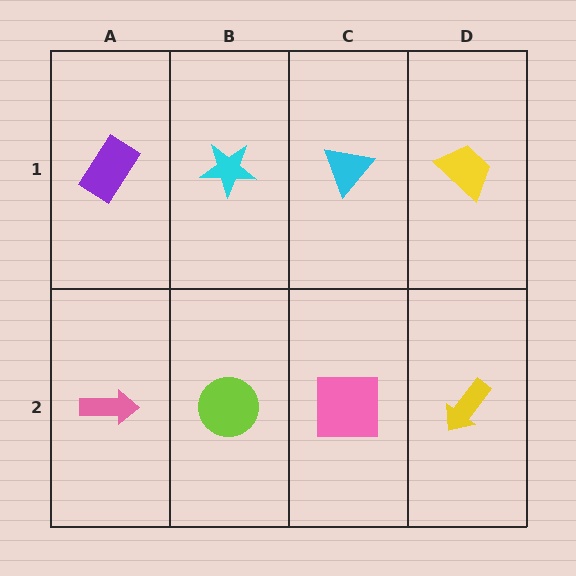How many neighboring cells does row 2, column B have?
3.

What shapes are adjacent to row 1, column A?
A pink arrow (row 2, column A), a cyan star (row 1, column B).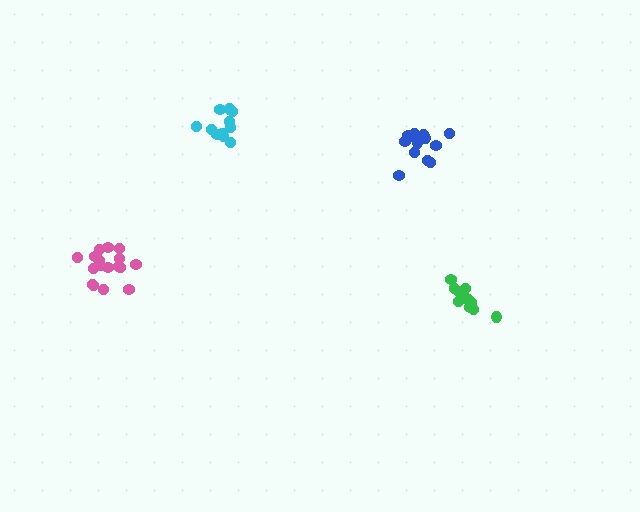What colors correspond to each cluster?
The clusters are colored: green, pink, blue, cyan.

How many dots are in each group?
Group 1: 11 dots, Group 2: 17 dots, Group 3: 14 dots, Group 4: 11 dots (53 total).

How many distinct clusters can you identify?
There are 4 distinct clusters.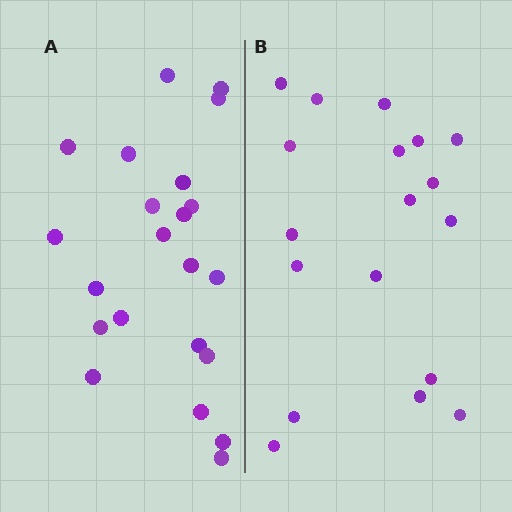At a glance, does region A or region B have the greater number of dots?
Region A (the left region) has more dots.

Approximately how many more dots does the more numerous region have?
Region A has about 4 more dots than region B.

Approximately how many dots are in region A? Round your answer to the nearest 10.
About 20 dots. (The exact count is 22, which rounds to 20.)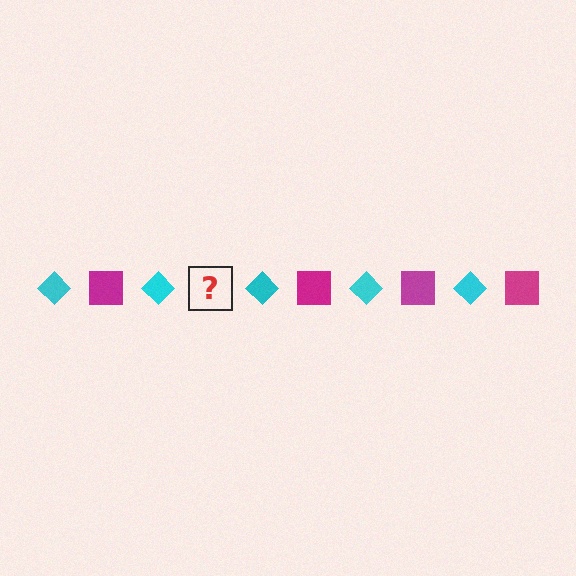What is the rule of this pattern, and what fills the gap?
The rule is that the pattern alternates between cyan diamond and magenta square. The gap should be filled with a magenta square.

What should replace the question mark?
The question mark should be replaced with a magenta square.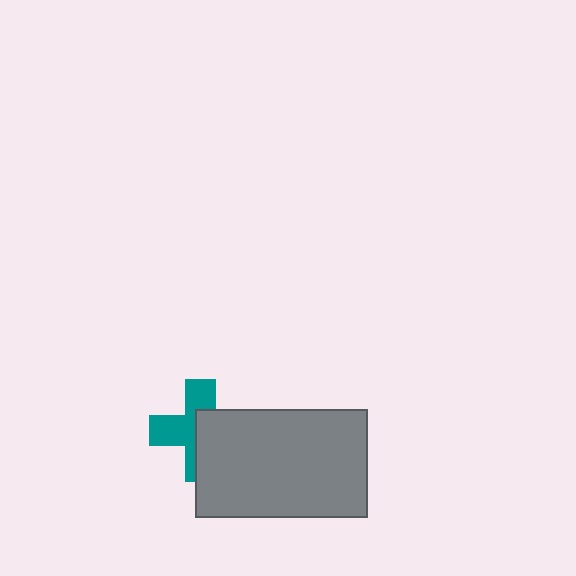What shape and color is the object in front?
The object in front is a gray rectangle.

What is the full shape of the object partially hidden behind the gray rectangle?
The partially hidden object is a teal cross.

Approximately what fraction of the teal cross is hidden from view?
Roughly 48% of the teal cross is hidden behind the gray rectangle.